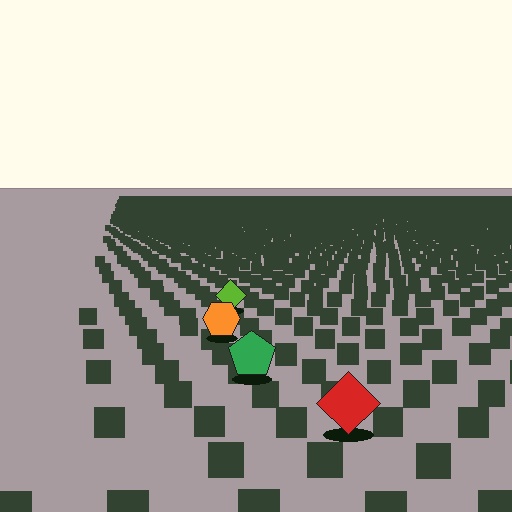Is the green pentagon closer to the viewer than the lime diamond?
Yes. The green pentagon is closer — you can tell from the texture gradient: the ground texture is coarser near it.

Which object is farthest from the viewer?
The lime diamond is farthest from the viewer. It appears smaller and the ground texture around it is denser.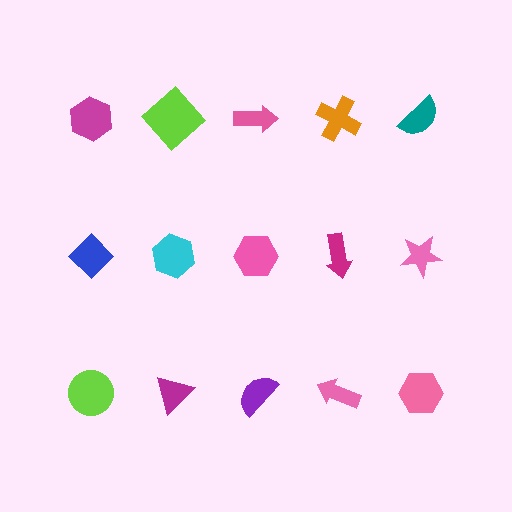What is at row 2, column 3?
A pink hexagon.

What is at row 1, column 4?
An orange cross.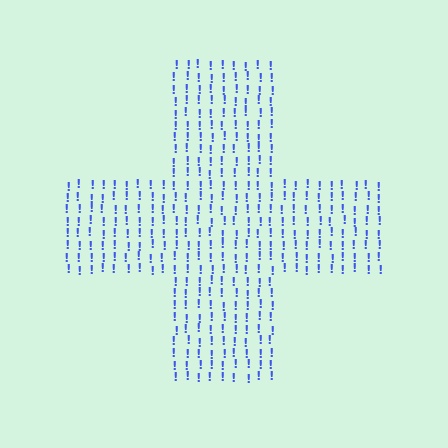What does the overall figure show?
The overall figure shows a cross.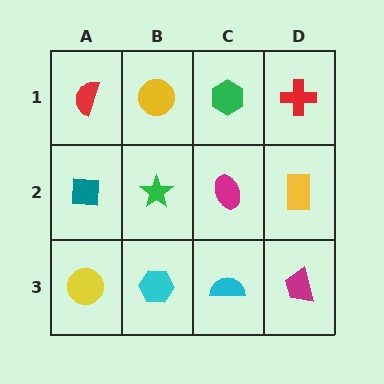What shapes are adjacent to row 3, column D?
A yellow rectangle (row 2, column D), a cyan semicircle (row 3, column C).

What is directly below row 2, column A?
A yellow circle.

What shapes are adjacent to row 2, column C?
A green hexagon (row 1, column C), a cyan semicircle (row 3, column C), a green star (row 2, column B), a yellow rectangle (row 2, column D).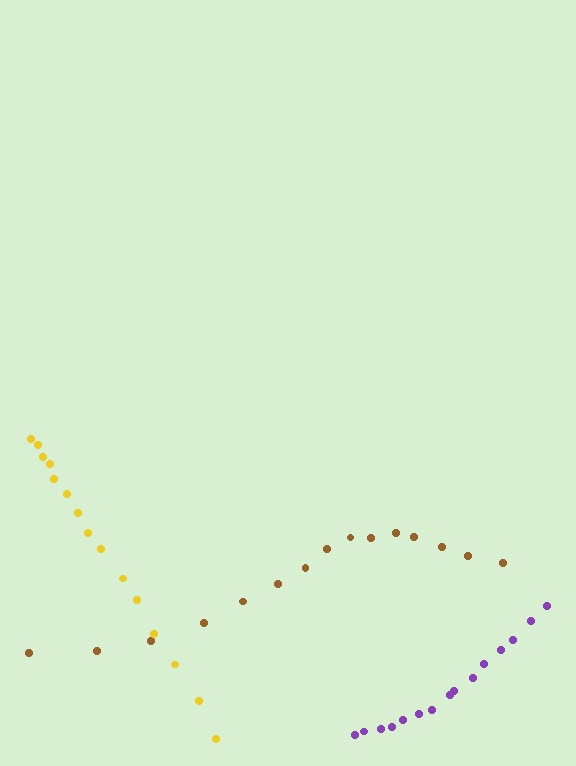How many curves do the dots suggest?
There are 3 distinct paths.